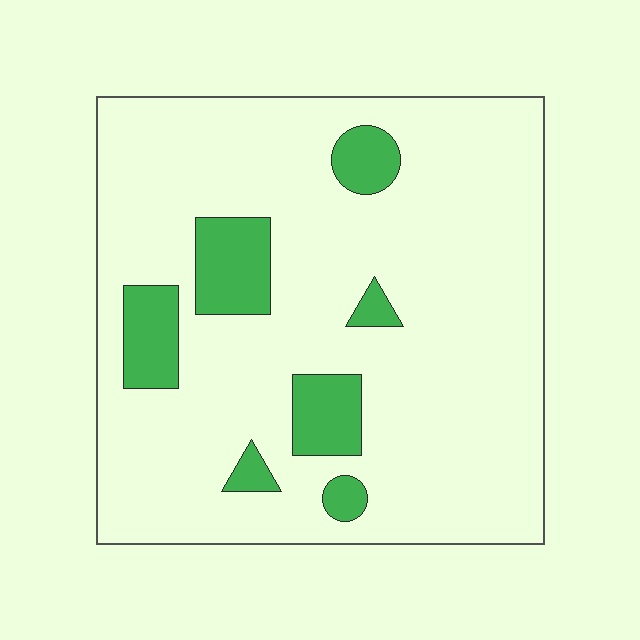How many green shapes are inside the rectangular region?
7.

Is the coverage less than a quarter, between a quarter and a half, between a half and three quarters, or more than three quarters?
Less than a quarter.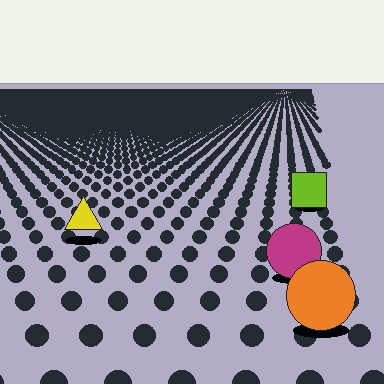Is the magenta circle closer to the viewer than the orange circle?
No. The orange circle is closer — you can tell from the texture gradient: the ground texture is coarser near it.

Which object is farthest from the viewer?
The lime square is farthest from the viewer. It appears smaller and the ground texture around it is denser.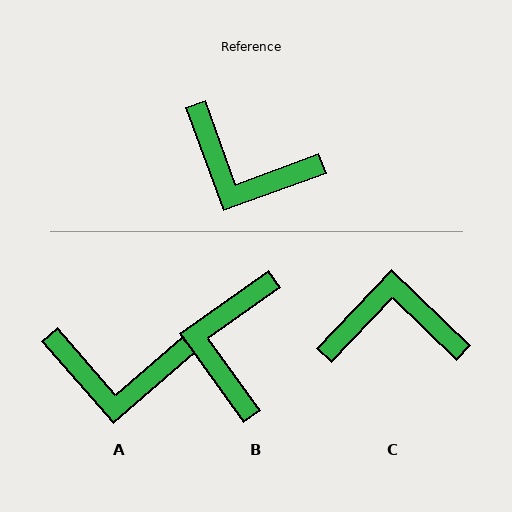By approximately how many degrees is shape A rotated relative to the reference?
Approximately 21 degrees counter-clockwise.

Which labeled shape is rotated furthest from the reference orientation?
C, about 154 degrees away.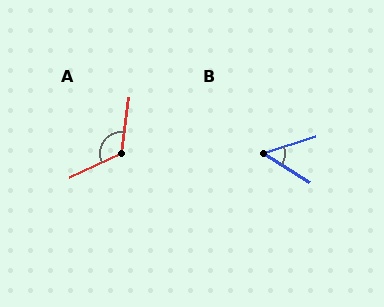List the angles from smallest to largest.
B (50°), A (122°).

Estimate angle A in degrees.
Approximately 122 degrees.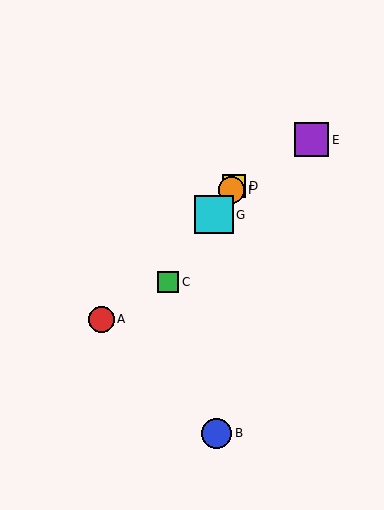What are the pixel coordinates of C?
Object C is at (168, 282).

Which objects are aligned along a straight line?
Objects C, D, F, G are aligned along a straight line.